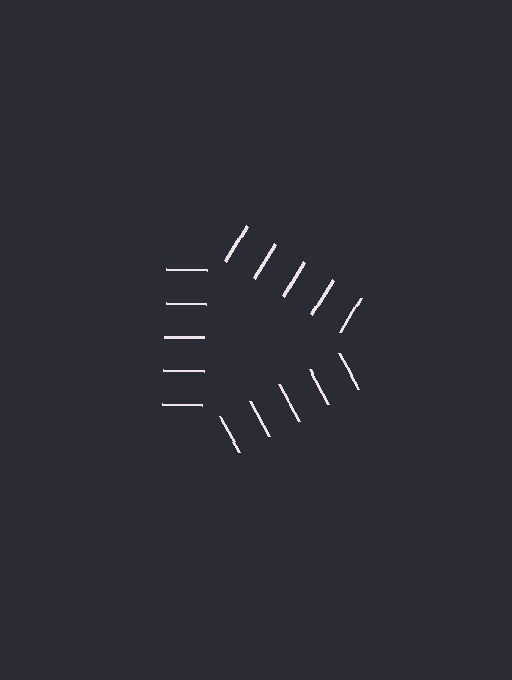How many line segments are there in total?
15 — 5 along each of the 3 edges.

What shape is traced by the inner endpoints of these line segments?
An illusory triangle — the line segments terminate on its edges but no continuous stroke is drawn.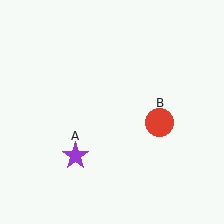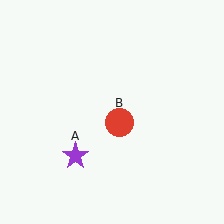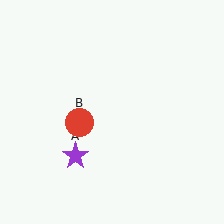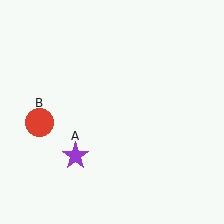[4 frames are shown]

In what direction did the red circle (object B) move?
The red circle (object B) moved left.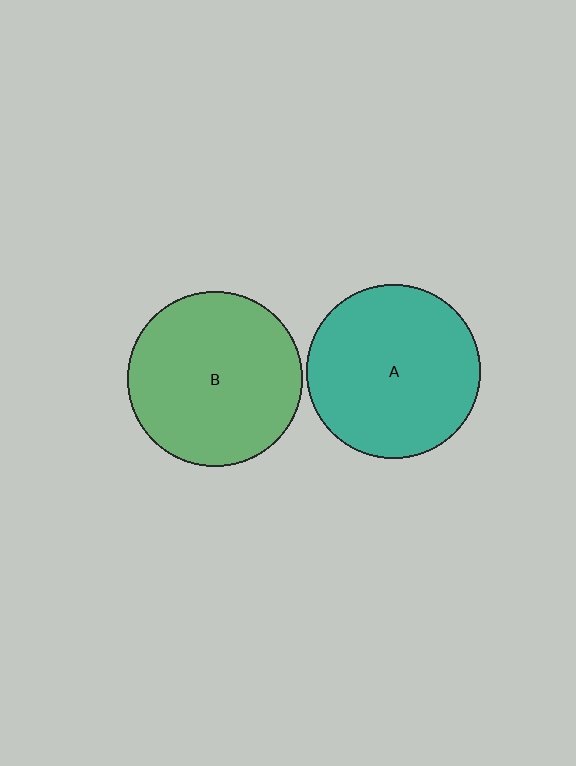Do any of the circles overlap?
No, none of the circles overlap.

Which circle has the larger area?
Circle B (green).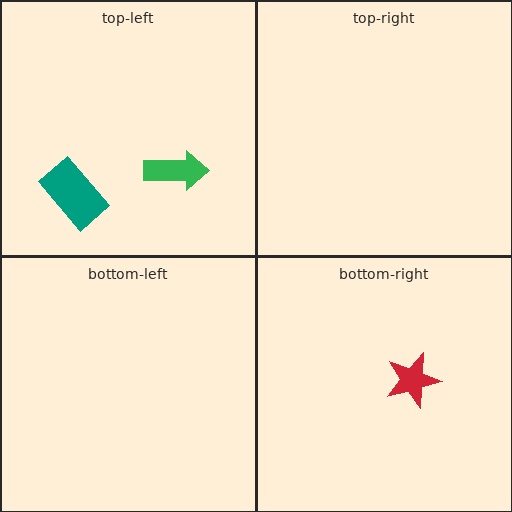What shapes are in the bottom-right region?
The red star.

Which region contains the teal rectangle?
The top-left region.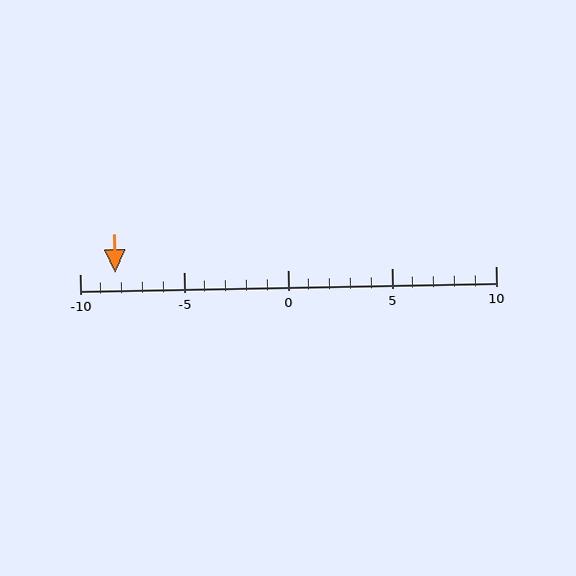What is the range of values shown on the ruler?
The ruler shows values from -10 to 10.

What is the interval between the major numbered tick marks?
The major tick marks are spaced 5 units apart.